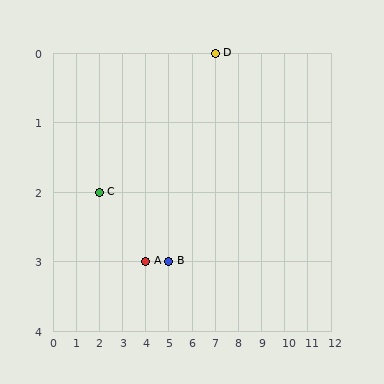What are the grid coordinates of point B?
Point B is at grid coordinates (5, 3).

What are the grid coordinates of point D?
Point D is at grid coordinates (7, 0).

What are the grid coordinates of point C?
Point C is at grid coordinates (2, 2).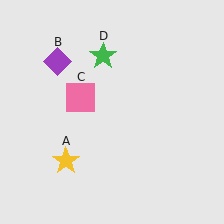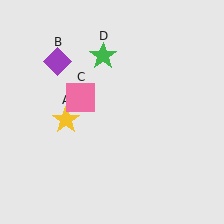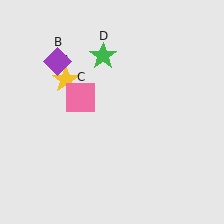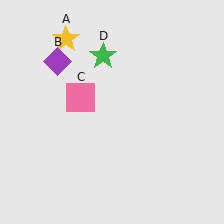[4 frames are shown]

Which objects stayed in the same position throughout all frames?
Purple diamond (object B) and pink square (object C) and green star (object D) remained stationary.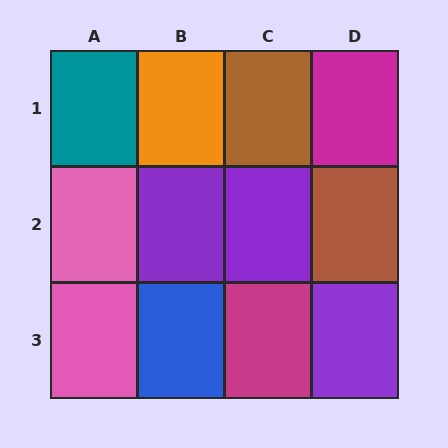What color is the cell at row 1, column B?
Orange.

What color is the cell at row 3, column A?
Pink.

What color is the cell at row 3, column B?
Blue.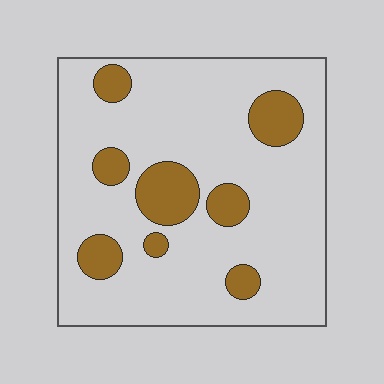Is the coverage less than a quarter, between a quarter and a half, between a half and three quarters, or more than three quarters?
Less than a quarter.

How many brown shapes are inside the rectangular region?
8.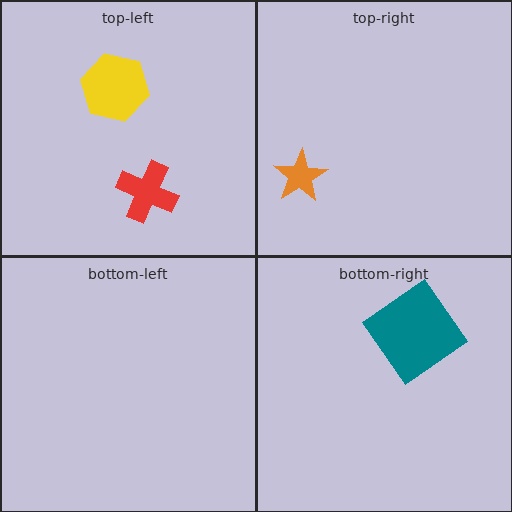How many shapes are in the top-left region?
2.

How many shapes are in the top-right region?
1.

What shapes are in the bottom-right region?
The teal diamond.